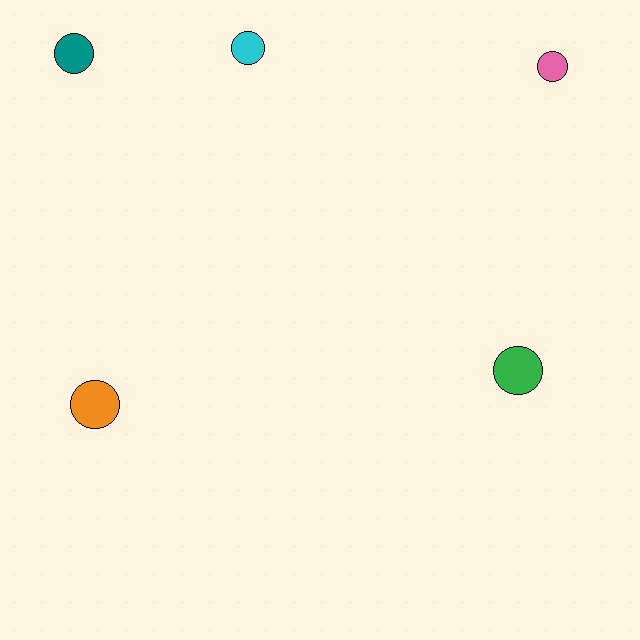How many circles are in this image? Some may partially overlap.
There are 5 circles.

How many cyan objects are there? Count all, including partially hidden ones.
There is 1 cyan object.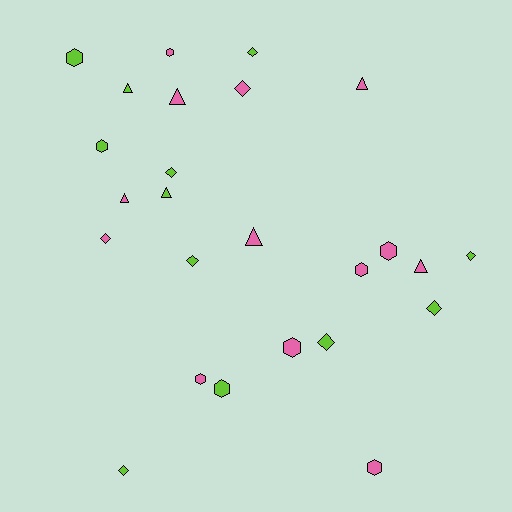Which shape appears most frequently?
Diamond, with 9 objects.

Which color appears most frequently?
Pink, with 13 objects.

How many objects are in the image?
There are 25 objects.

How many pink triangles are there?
There are 5 pink triangles.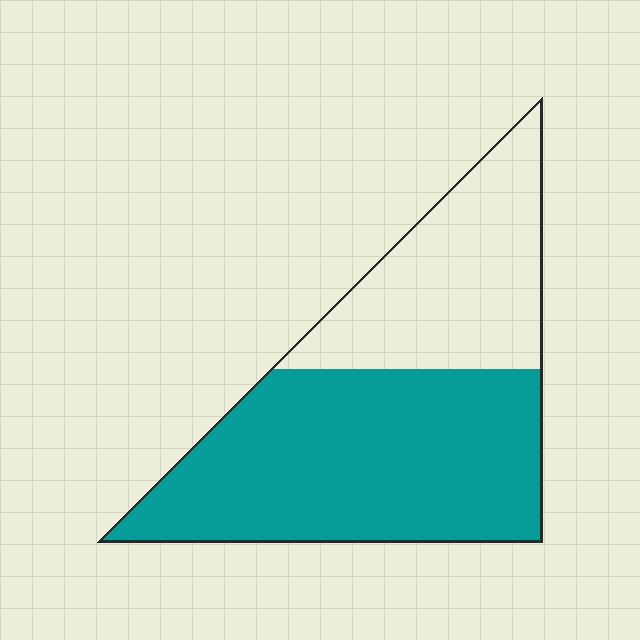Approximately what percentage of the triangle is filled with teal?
Approximately 65%.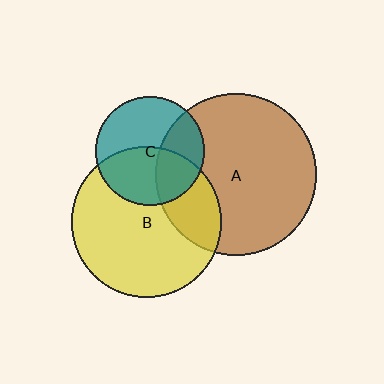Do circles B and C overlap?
Yes.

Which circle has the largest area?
Circle A (brown).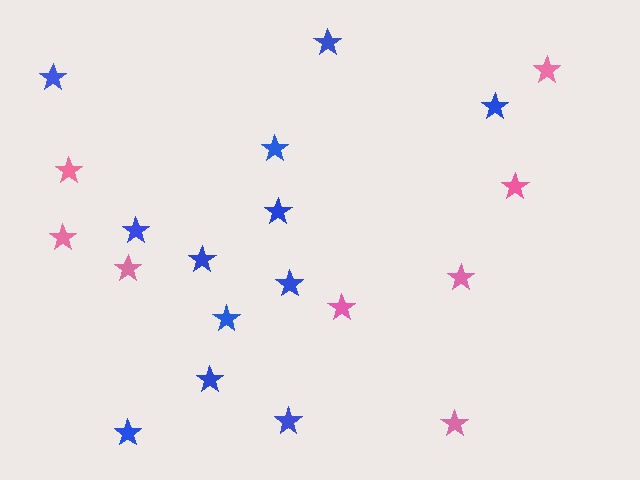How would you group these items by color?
There are 2 groups: one group of pink stars (8) and one group of blue stars (12).